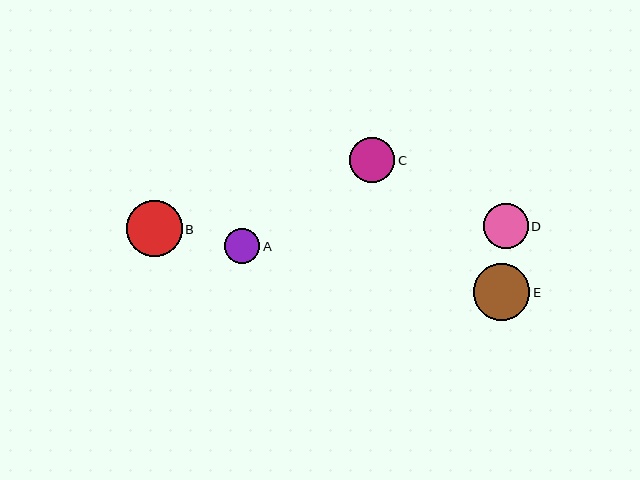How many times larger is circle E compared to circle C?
Circle E is approximately 1.2 times the size of circle C.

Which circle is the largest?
Circle E is the largest with a size of approximately 56 pixels.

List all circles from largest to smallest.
From largest to smallest: E, B, C, D, A.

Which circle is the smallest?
Circle A is the smallest with a size of approximately 35 pixels.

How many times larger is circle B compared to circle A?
Circle B is approximately 1.6 times the size of circle A.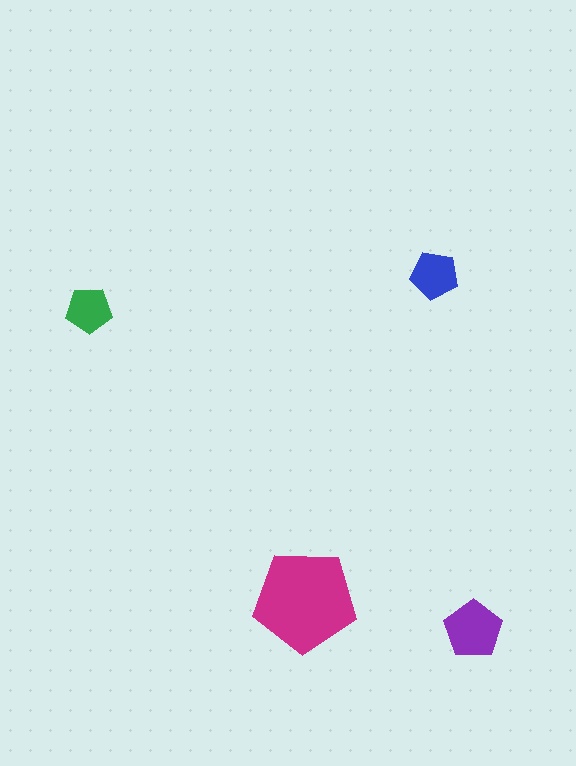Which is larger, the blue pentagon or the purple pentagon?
The purple one.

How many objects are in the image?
There are 4 objects in the image.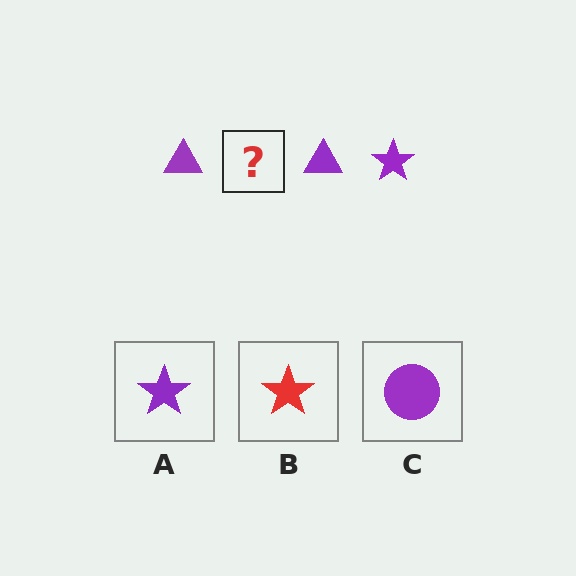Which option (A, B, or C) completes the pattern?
A.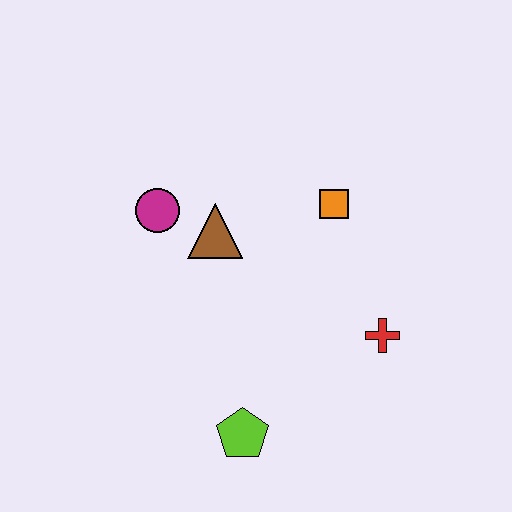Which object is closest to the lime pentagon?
The red cross is closest to the lime pentagon.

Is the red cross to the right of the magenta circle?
Yes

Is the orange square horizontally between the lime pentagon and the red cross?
Yes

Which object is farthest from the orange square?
The lime pentagon is farthest from the orange square.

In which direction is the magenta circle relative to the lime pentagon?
The magenta circle is above the lime pentagon.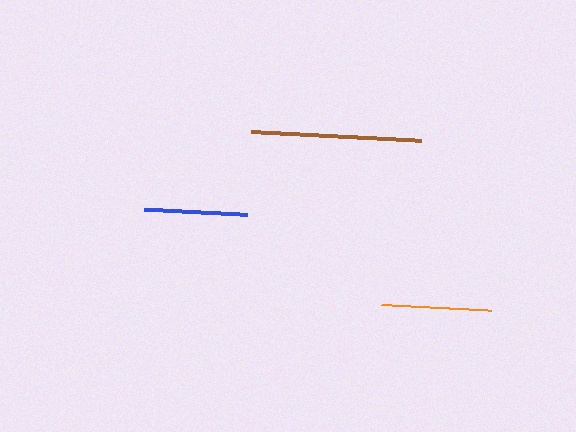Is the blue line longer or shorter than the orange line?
The orange line is longer than the blue line.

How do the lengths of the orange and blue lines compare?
The orange and blue lines are approximately the same length.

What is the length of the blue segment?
The blue segment is approximately 102 pixels long.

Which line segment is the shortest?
The blue line is the shortest at approximately 102 pixels.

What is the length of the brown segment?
The brown segment is approximately 170 pixels long.